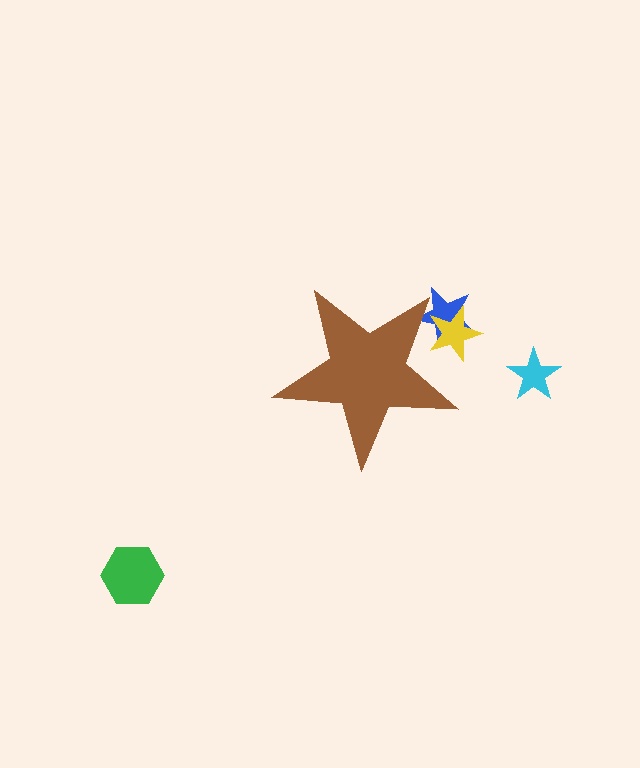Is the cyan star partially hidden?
No, the cyan star is fully visible.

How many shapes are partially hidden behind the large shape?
2 shapes are partially hidden.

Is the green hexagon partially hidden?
No, the green hexagon is fully visible.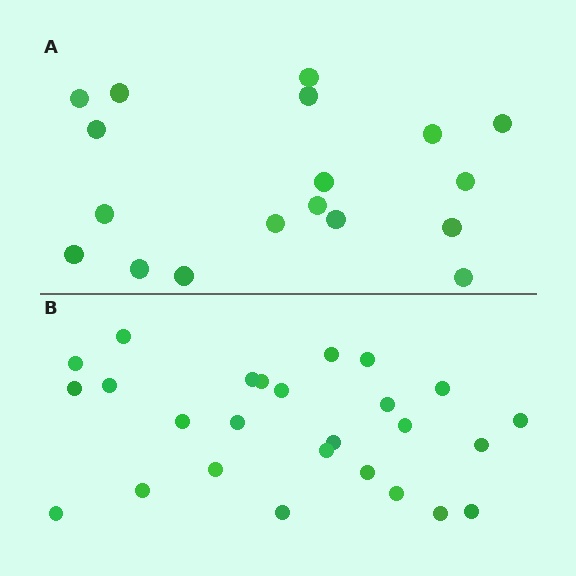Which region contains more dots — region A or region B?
Region B (the bottom region) has more dots.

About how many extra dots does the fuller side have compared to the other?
Region B has roughly 8 or so more dots than region A.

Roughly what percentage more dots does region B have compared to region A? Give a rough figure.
About 45% more.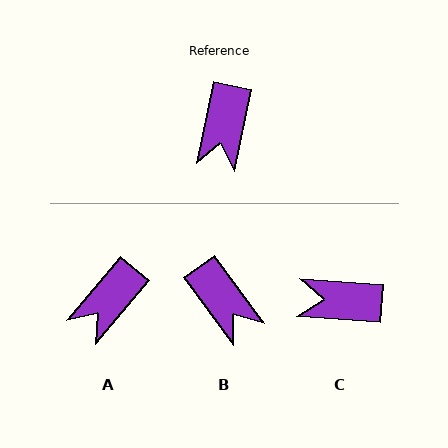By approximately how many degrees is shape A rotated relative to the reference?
Approximately 29 degrees clockwise.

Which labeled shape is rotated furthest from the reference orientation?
C, about 82 degrees away.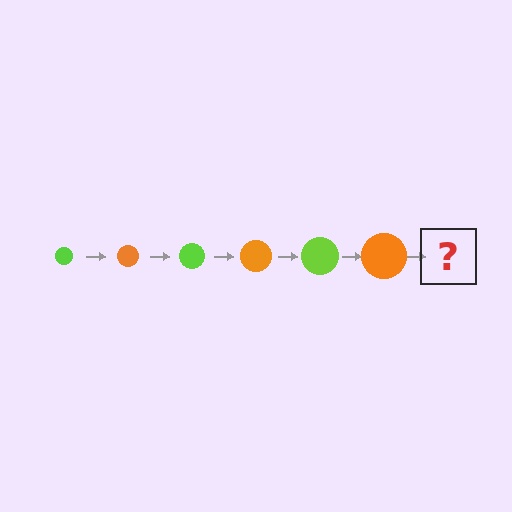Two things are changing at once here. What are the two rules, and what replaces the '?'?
The two rules are that the circle grows larger each step and the color cycles through lime and orange. The '?' should be a lime circle, larger than the previous one.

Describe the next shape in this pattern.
It should be a lime circle, larger than the previous one.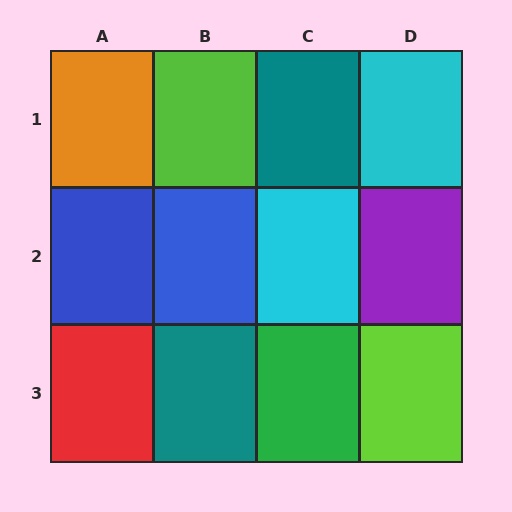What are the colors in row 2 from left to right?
Blue, blue, cyan, purple.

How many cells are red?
1 cell is red.